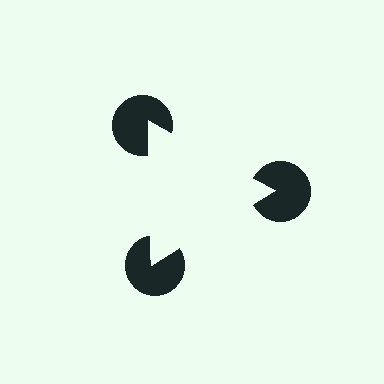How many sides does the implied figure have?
3 sides.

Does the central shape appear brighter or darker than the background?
It typically appears slightly brighter than the background, even though no actual brightness change is drawn.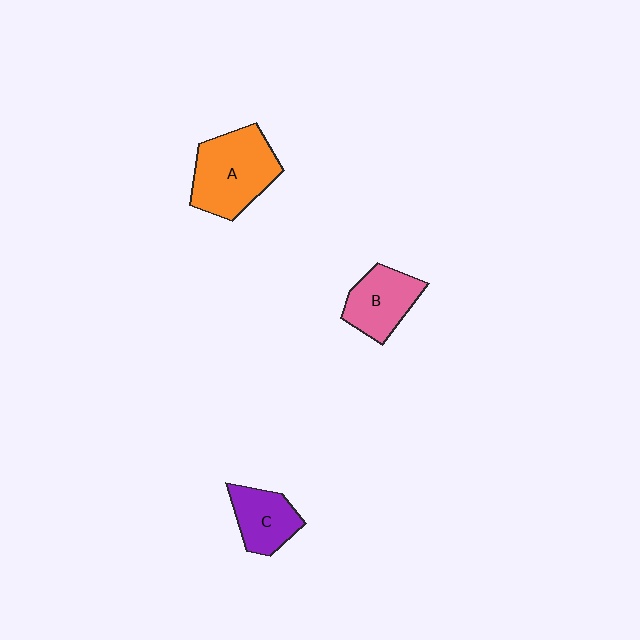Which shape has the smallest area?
Shape C (purple).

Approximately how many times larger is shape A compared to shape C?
Approximately 1.7 times.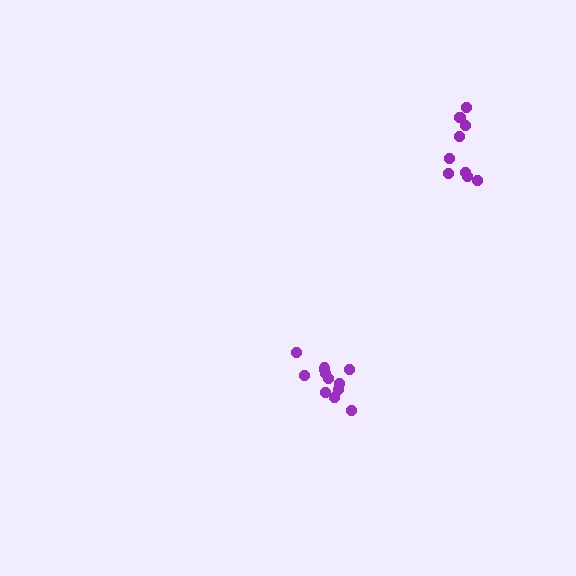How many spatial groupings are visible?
There are 2 spatial groupings.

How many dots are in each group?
Group 1: 10 dots, Group 2: 12 dots (22 total).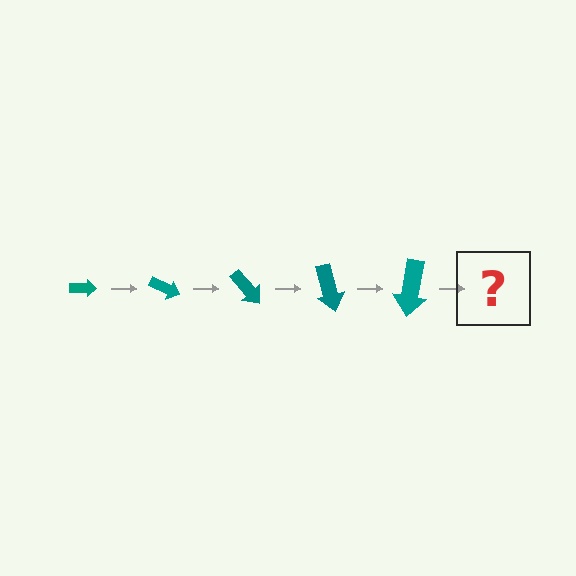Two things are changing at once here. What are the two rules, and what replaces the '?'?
The two rules are that the arrow grows larger each step and it rotates 25 degrees each step. The '?' should be an arrow, larger than the previous one and rotated 125 degrees from the start.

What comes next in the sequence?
The next element should be an arrow, larger than the previous one and rotated 125 degrees from the start.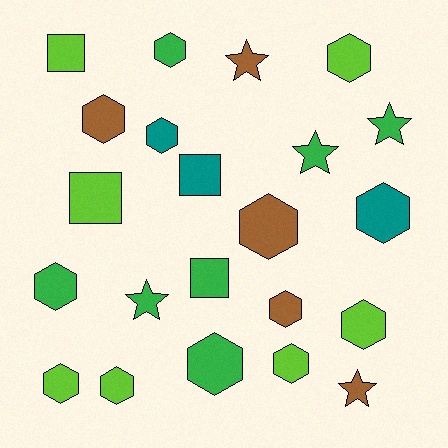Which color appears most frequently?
Green, with 7 objects.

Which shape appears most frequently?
Hexagon, with 13 objects.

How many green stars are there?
There are 3 green stars.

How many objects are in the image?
There are 22 objects.